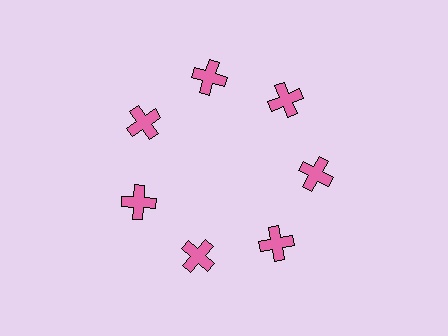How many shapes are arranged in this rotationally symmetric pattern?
There are 7 shapes, arranged in 7 groups of 1.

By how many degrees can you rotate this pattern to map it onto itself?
The pattern maps onto itself every 51 degrees of rotation.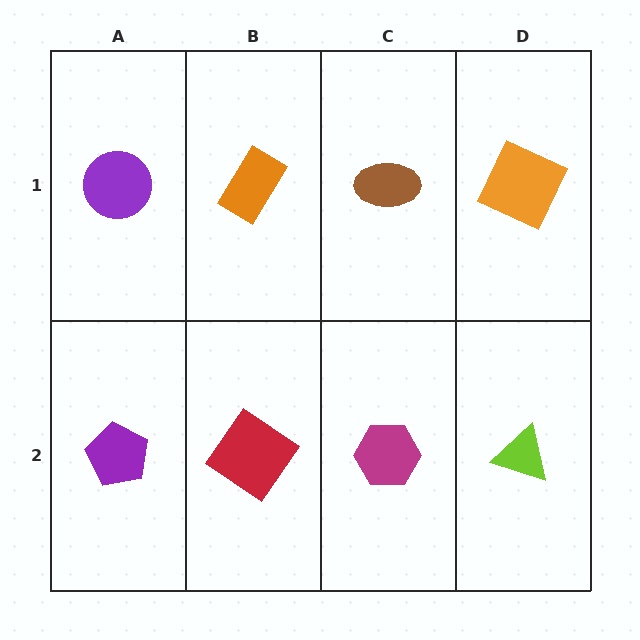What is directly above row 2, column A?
A purple circle.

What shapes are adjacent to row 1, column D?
A lime triangle (row 2, column D), a brown ellipse (row 1, column C).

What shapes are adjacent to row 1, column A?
A purple pentagon (row 2, column A), an orange rectangle (row 1, column B).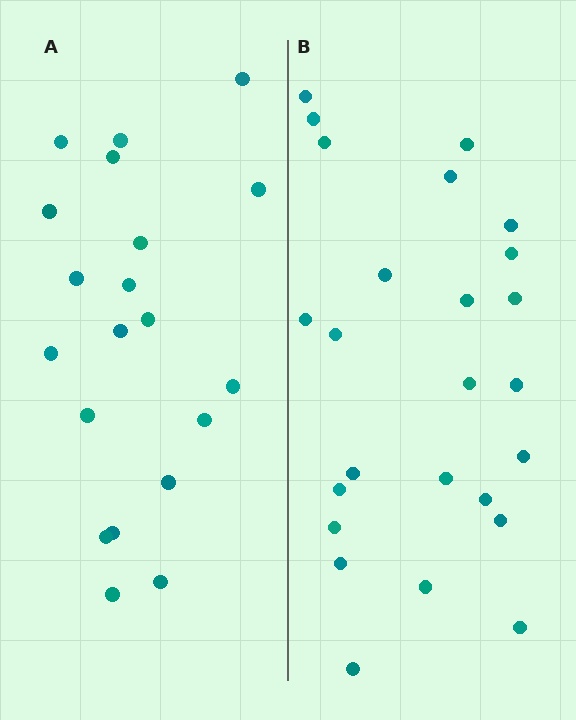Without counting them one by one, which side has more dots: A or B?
Region B (the right region) has more dots.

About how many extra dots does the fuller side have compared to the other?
Region B has about 5 more dots than region A.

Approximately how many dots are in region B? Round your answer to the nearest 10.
About 20 dots. (The exact count is 25, which rounds to 20.)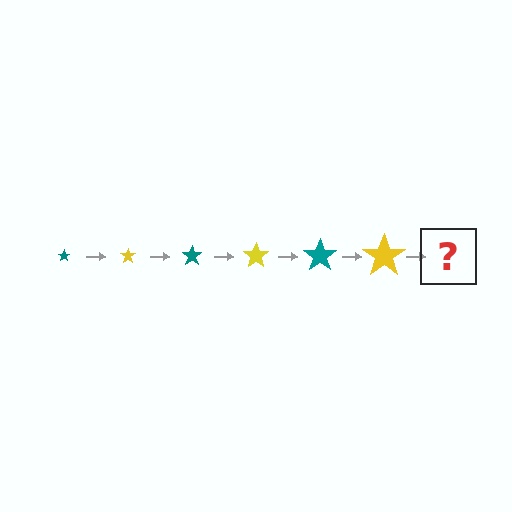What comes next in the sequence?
The next element should be a teal star, larger than the previous one.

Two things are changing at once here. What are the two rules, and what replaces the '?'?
The two rules are that the star grows larger each step and the color cycles through teal and yellow. The '?' should be a teal star, larger than the previous one.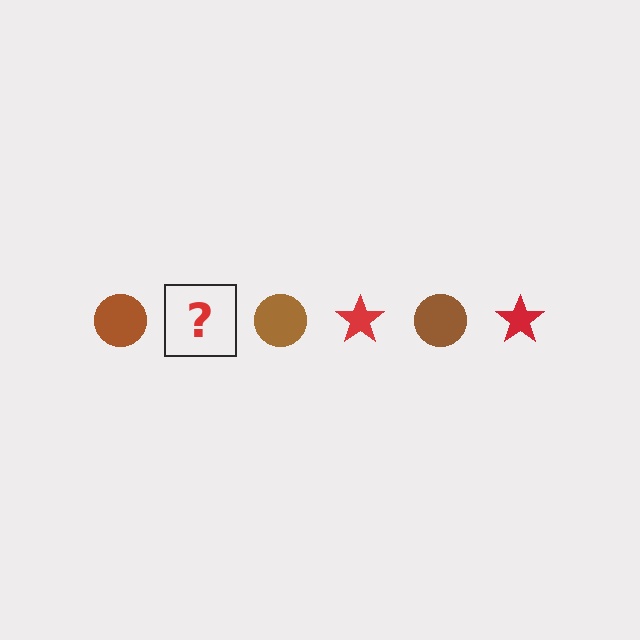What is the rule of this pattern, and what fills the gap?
The rule is that the pattern alternates between brown circle and red star. The gap should be filled with a red star.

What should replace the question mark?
The question mark should be replaced with a red star.